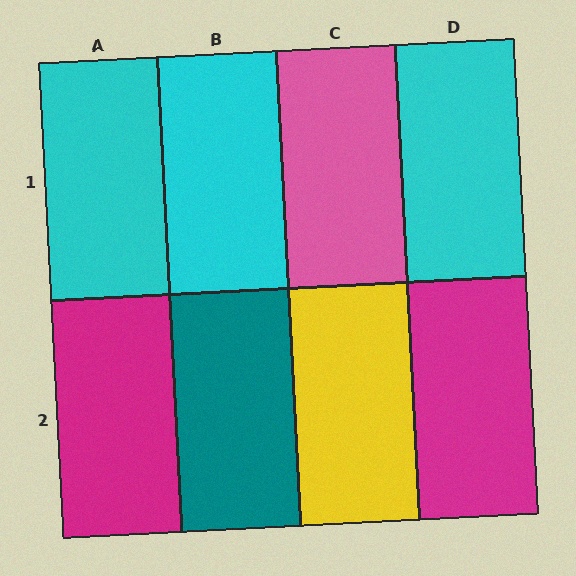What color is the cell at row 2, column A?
Magenta.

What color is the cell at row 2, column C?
Yellow.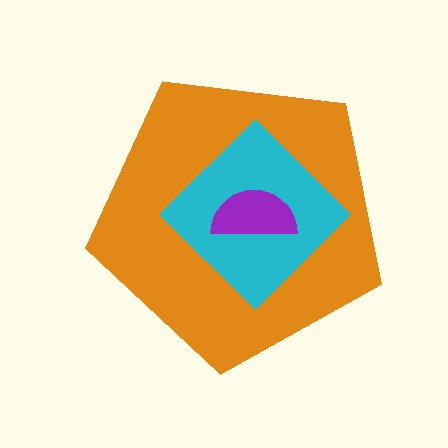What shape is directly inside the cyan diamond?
The purple semicircle.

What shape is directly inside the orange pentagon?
The cyan diamond.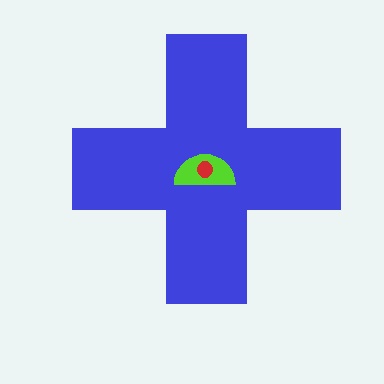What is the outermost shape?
The blue cross.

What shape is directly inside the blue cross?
The lime semicircle.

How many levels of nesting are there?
3.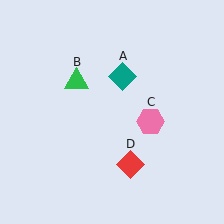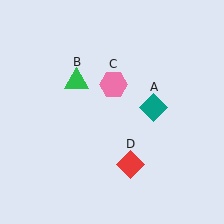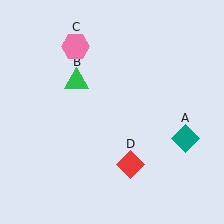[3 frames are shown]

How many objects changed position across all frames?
2 objects changed position: teal diamond (object A), pink hexagon (object C).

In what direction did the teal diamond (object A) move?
The teal diamond (object A) moved down and to the right.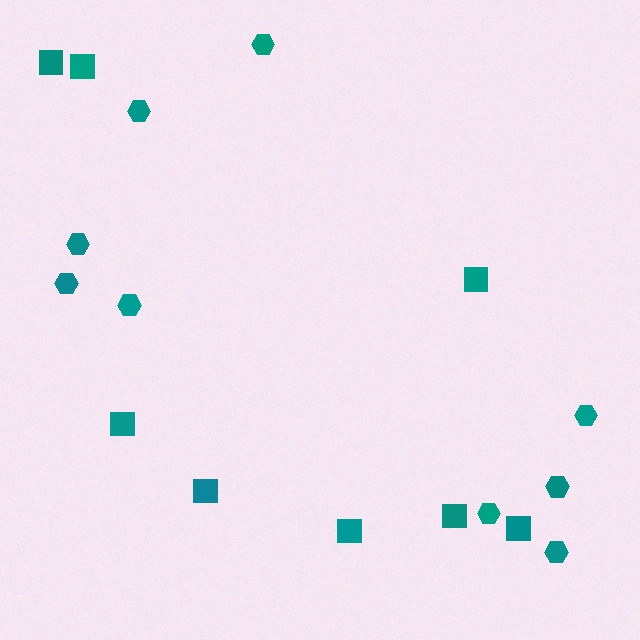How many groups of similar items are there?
There are 2 groups: one group of squares (8) and one group of hexagons (9).